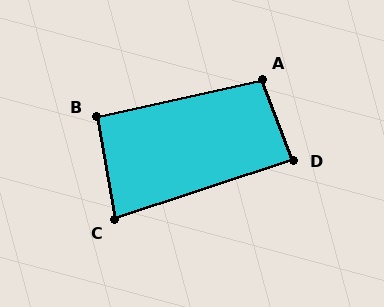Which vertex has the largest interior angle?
A, at approximately 99 degrees.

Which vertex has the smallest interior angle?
C, at approximately 81 degrees.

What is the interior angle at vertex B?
Approximately 93 degrees (approximately right).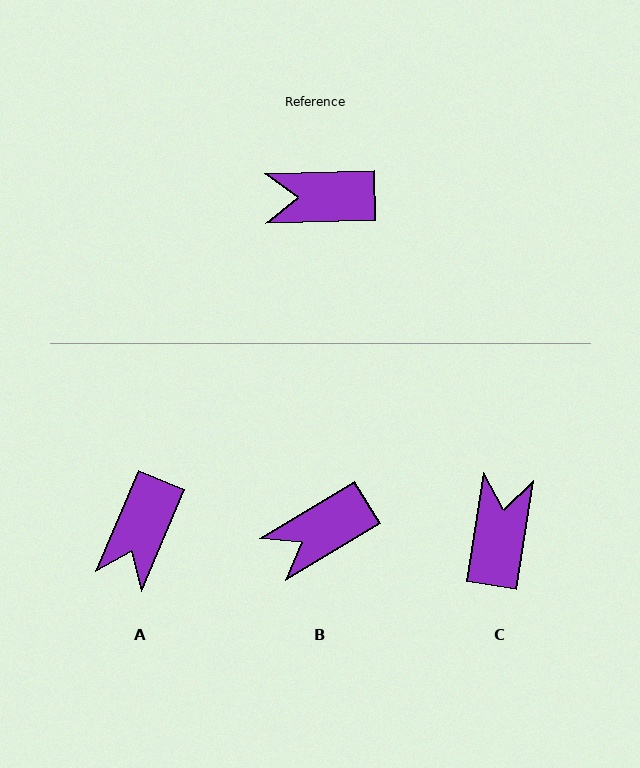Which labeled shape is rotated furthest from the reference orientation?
C, about 100 degrees away.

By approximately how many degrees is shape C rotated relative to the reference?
Approximately 100 degrees clockwise.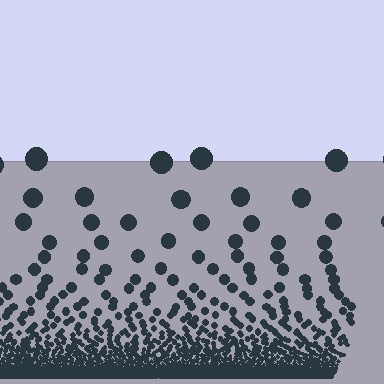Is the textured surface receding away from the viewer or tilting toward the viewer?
The surface appears to tilt toward the viewer. Texture elements get larger and sparser toward the top.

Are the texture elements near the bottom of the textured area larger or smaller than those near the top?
Smaller. The gradient is inverted — elements near the bottom are smaller and denser.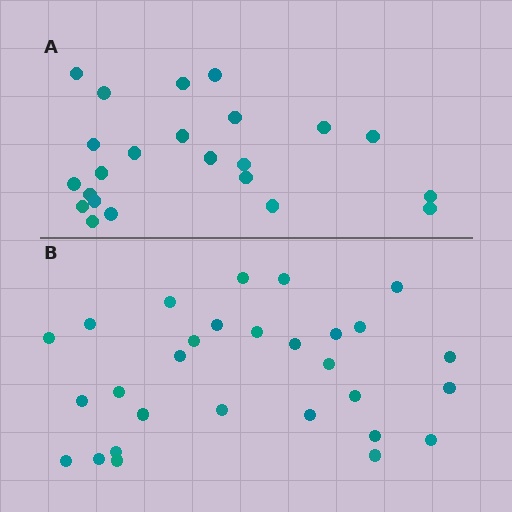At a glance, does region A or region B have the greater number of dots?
Region B (the bottom region) has more dots.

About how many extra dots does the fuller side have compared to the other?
Region B has about 6 more dots than region A.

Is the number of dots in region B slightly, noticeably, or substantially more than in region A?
Region B has noticeably more, but not dramatically so. The ratio is roughly 1.3 to 1.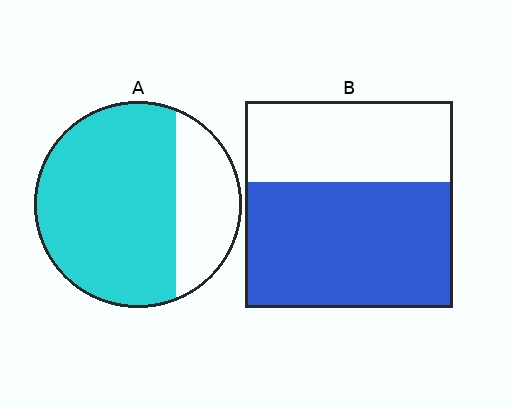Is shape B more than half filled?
Yes.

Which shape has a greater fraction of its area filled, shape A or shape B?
Shape A.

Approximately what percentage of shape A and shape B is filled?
A is approximately 75% and B is approximately 60%.